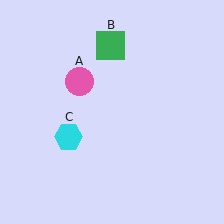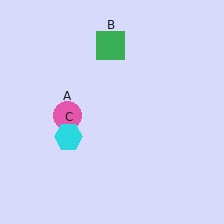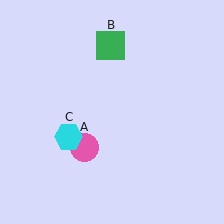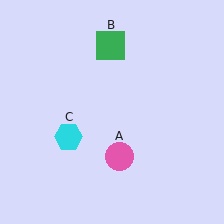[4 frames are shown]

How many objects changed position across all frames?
1 object changed position: pink circle (object A).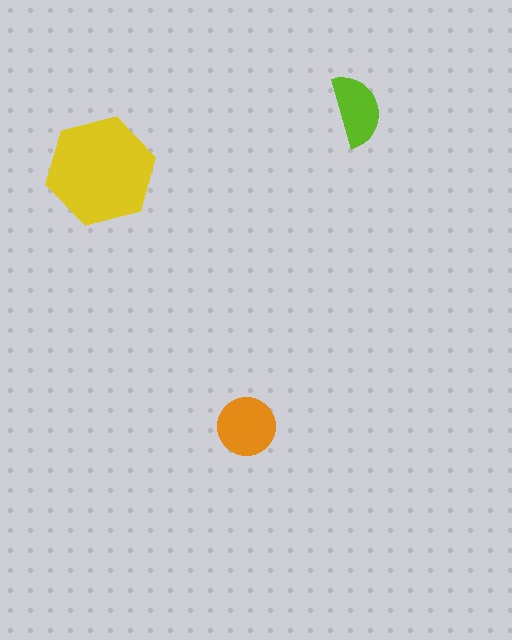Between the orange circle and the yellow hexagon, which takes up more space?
The yellow hexagon.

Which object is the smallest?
The lime semicircle.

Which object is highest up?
The lime semicircle is topmost.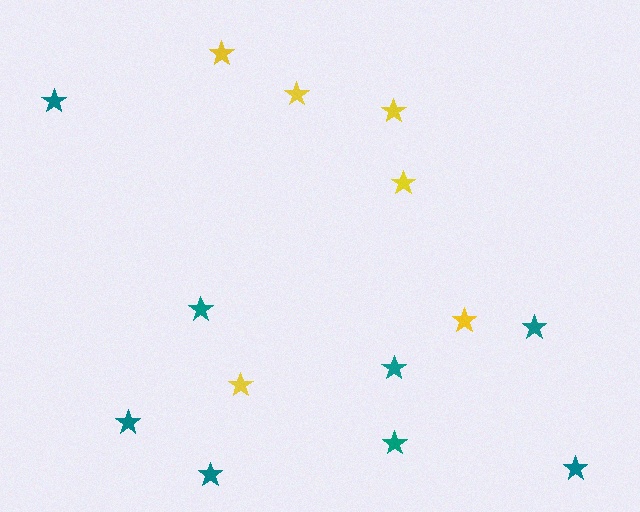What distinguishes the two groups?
There are 2 groups: one group of teal stars (8) and one group of yellow stars (6).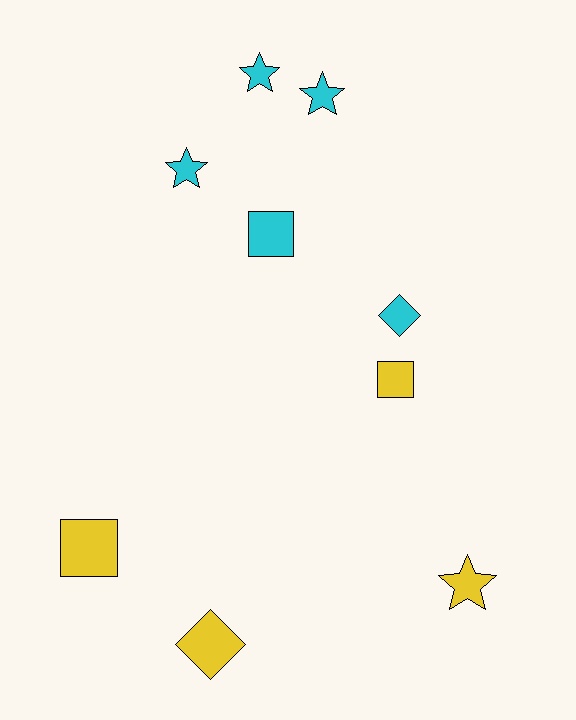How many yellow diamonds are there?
There is 1 yellow diamond.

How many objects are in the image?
There are 9 objects.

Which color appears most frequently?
Cyan, with 5 objects.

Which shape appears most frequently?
Star, with 4 objects.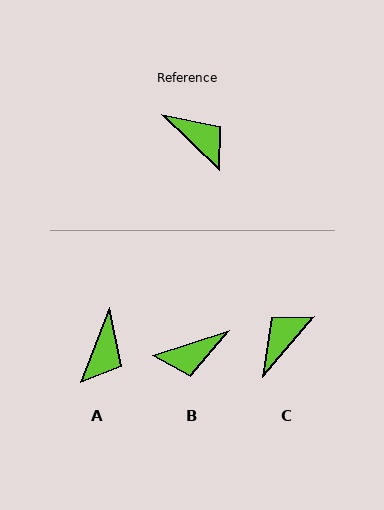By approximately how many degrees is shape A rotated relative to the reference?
Approximately 67 degrees clockwise.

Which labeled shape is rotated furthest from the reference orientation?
B, about 119 degrees away.